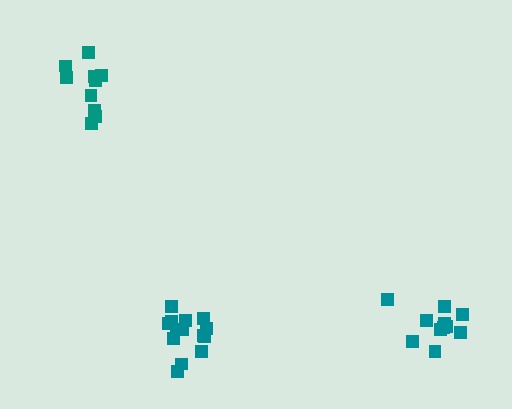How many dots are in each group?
Group 1: 11 dots, Group 2: 14 dots, Group 3: 10 dots (35 total).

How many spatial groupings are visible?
There are 3 spatial groupings.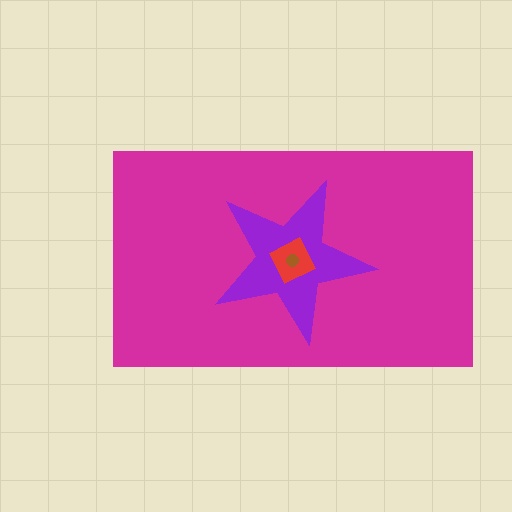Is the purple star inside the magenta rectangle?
Yes.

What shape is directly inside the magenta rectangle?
The purple star.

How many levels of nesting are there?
4.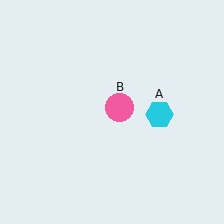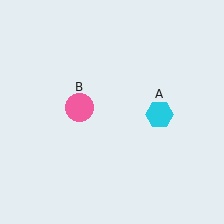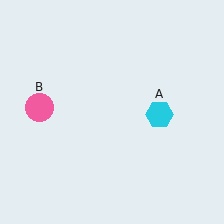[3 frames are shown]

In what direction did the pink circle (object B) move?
The pink circle (object B) moved left.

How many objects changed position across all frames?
1 object changed position: pink circle (object B).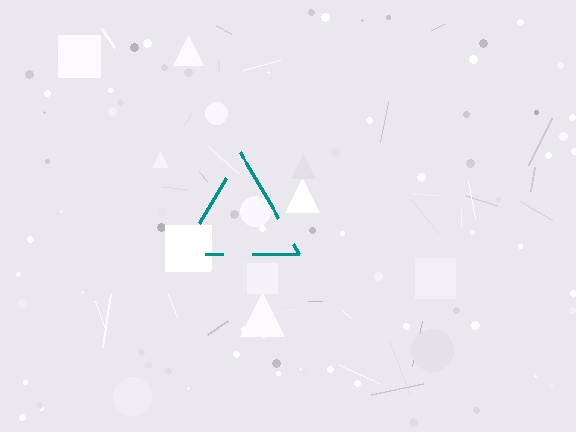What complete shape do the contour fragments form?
The contour fragments form a triangle.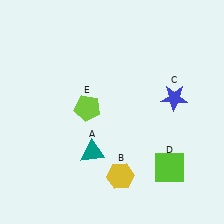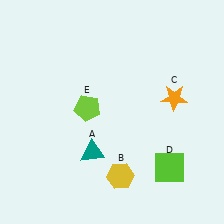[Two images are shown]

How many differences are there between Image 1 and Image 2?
There is 1 difference between the two images.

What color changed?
The star (C) changed from blue in Image 1 to orange in Image 2.